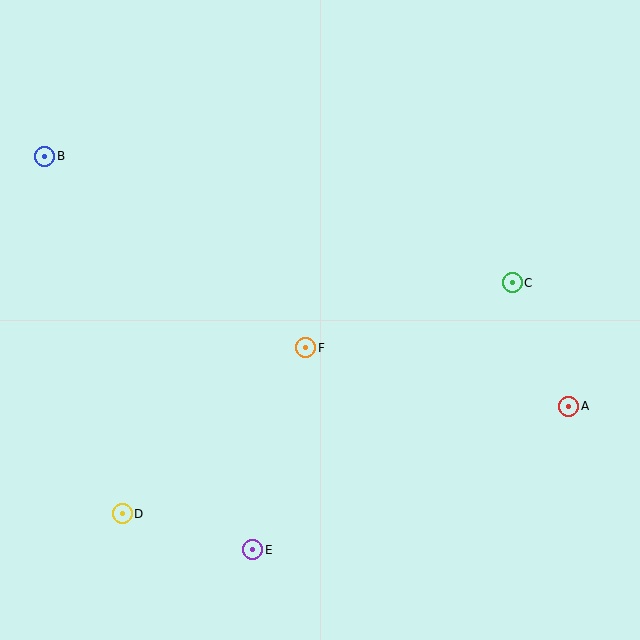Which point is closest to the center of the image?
Point F at (306, 348) is closest to the center.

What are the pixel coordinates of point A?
Point A is at (569, 406).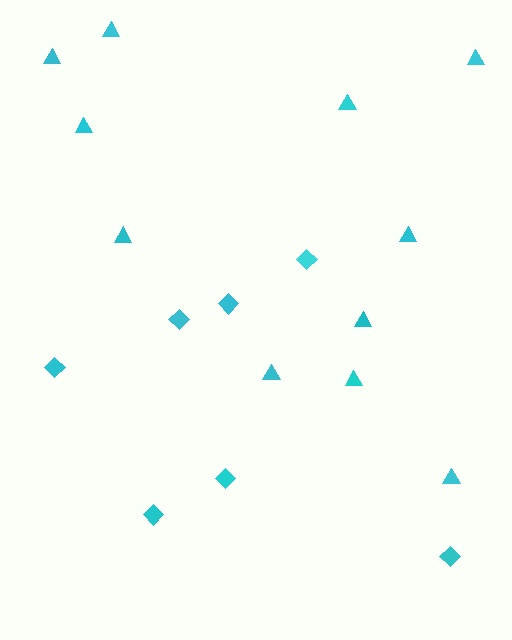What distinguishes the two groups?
There are 2 groups: one group of triangles (11) and one group of diamonds (7).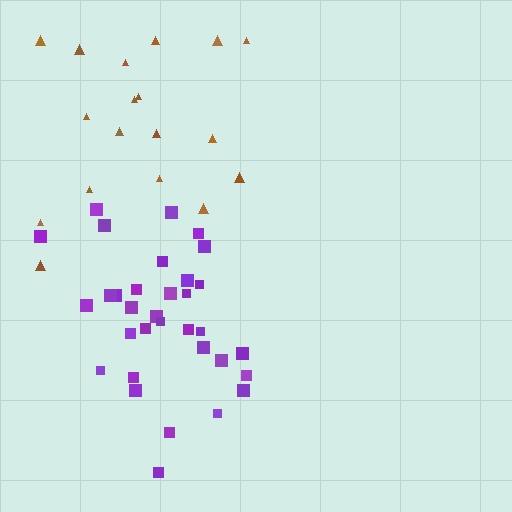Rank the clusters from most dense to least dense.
purple, brown.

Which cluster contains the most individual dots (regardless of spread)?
Purple (33).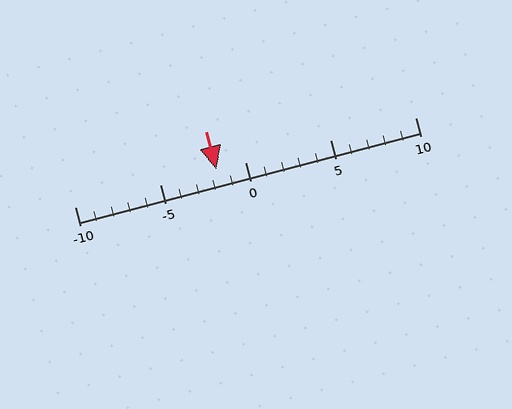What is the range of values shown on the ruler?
The ruler shows values from -10 to 10.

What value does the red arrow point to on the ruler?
The red arrow points to approximately -2.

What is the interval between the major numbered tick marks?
The major tick marks are spaced 5 units apart.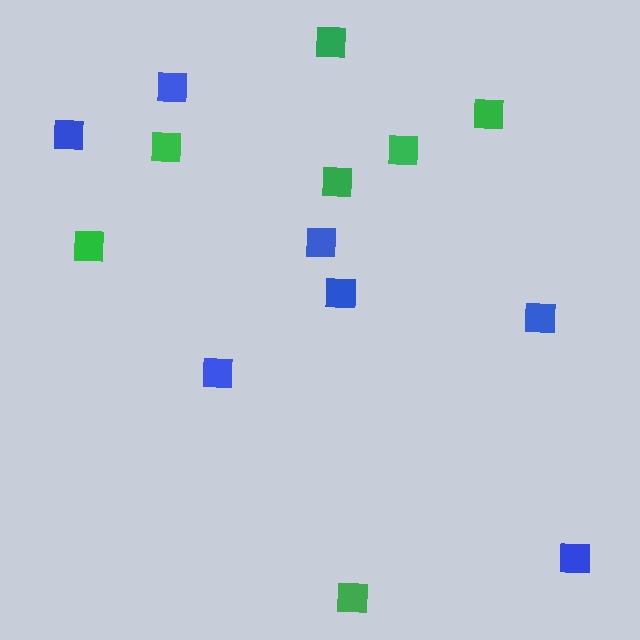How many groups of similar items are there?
There are 2 groups: one group of green squares (7) and one group of blue squares (7).